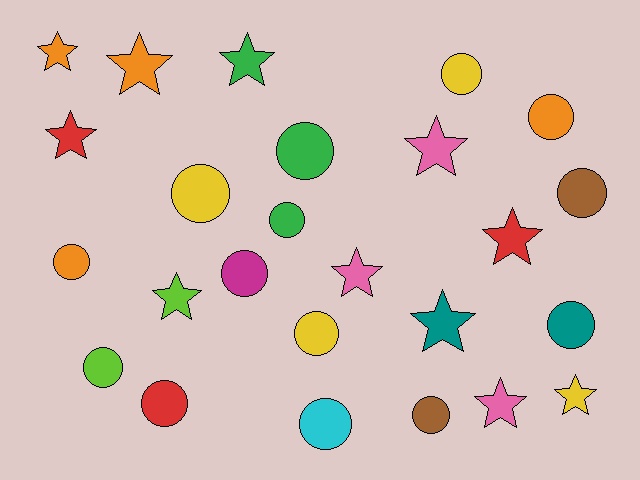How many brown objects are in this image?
There are 2 brown objects.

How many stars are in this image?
There are 11 stars.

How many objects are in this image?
There are 25 objects.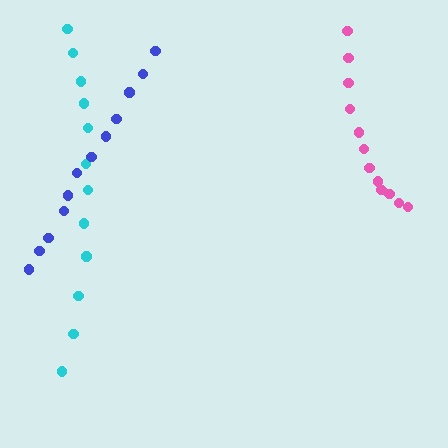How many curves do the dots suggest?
There are 3 distinct paths.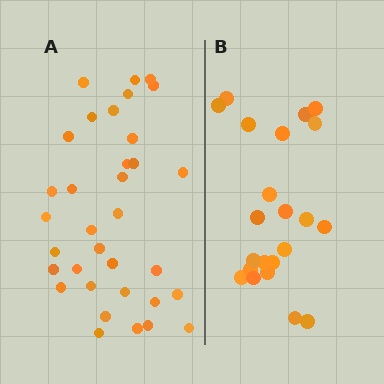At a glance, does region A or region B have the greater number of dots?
Region A (the left region) has more dots.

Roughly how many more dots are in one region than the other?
Region A has roughly 12 or so more dots than region B.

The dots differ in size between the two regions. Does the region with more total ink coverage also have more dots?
No. Region B has more total ink coverage because its dots are larger, but region A actually contains more individual dots. Total area can be misleading — the number of items is what matters here.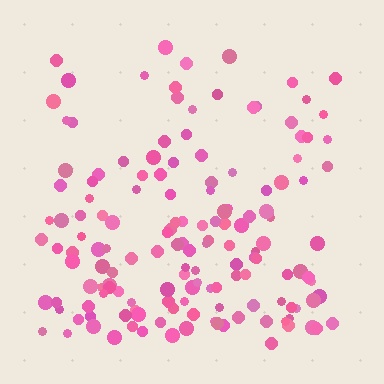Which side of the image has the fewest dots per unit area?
The top.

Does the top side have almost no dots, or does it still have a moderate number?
Still a moderate number, just noticeably fewer than the bottom.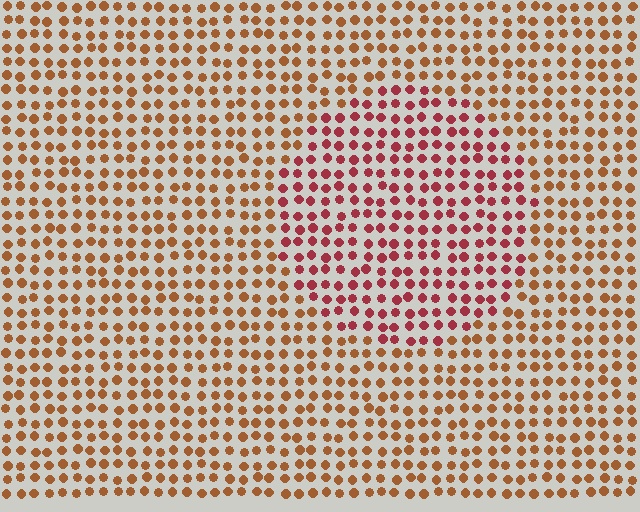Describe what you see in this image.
The image is filled with small brown elements in a uniform arrangement. A circle-shaped region is visible where the elements are tinted to a slightly different hue, forming a subtle color boundary.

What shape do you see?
I see a circle.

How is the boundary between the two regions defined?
The boundary is defined purely by a slight shift in hue (about 34 degrees). Spacing, size, and orientation are identical on both sides.